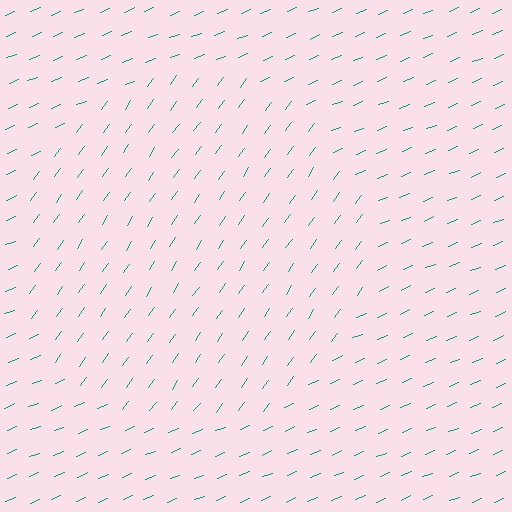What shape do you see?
I see a circle.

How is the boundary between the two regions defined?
The boundary is defined purely by a change in line orientation (approximately 32 degrees difference). All lines are the same color and thickness.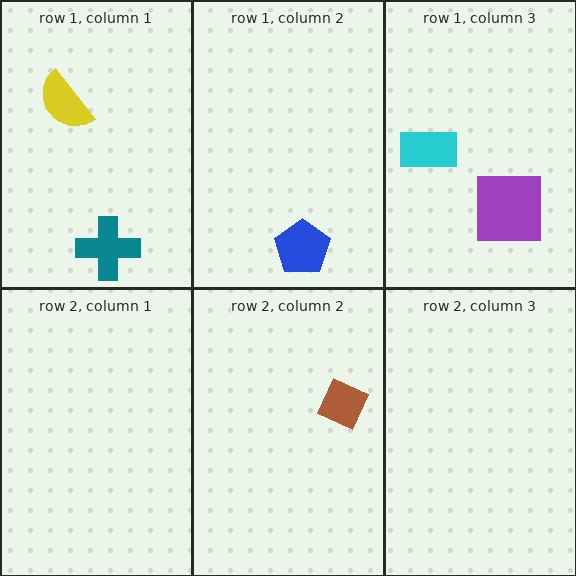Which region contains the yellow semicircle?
The row 1, column 1 region.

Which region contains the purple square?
The row 1, column 3 region.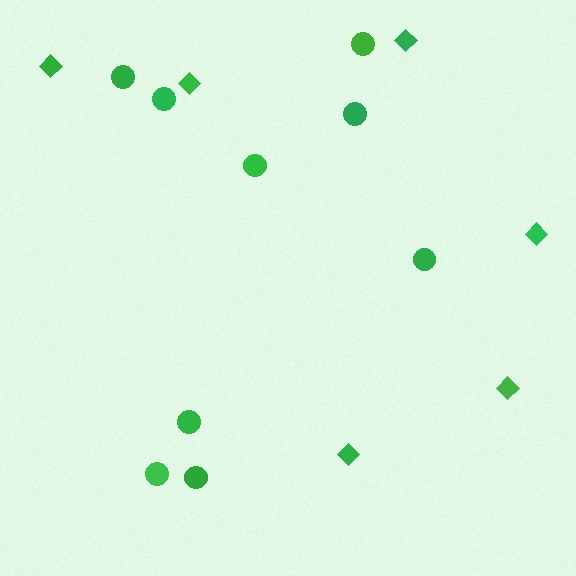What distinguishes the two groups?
There are 2 groups: one group of diamonds (6) and one group of circles (9).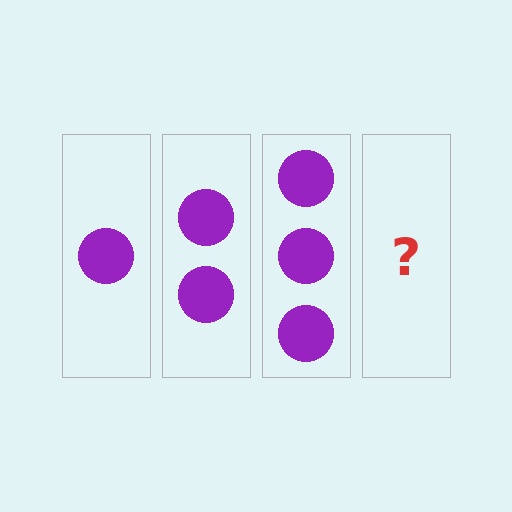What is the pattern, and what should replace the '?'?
The pattern is that each step adds one more circle. The '?' should be 4 circles.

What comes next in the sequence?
The next element should be 4 circles.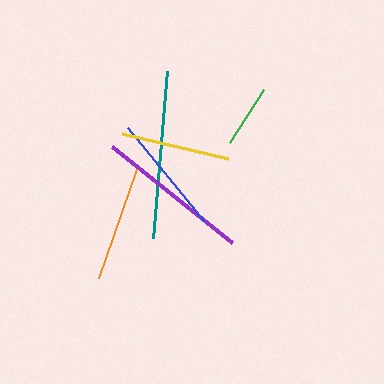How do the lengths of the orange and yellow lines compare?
The orange and yellow lines are approximately the same length.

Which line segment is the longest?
The teal line is the longest at approximately 167 pixels.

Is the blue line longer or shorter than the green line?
The blue line is longer than the green line.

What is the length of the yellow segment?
The yellow segment is approximately 109 pixels long.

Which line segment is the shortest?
The green line is the shortest at approximately 64 pixels.